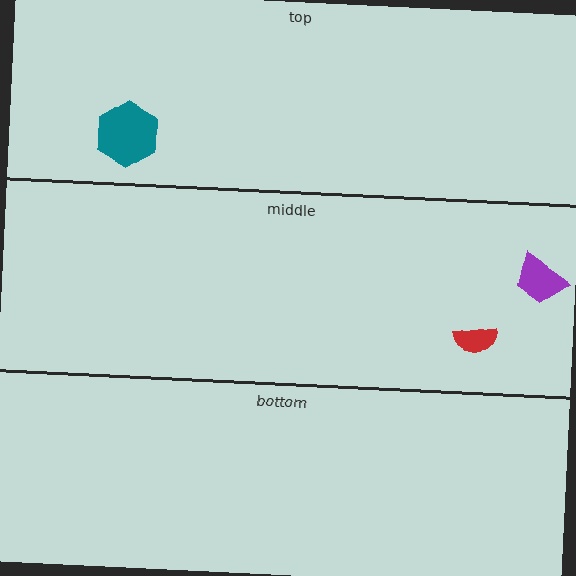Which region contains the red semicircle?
The middle region.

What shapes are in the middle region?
The red semicircle, the purple trapezoid.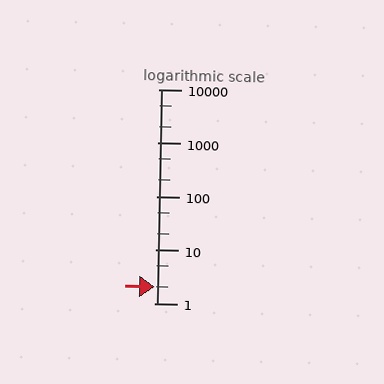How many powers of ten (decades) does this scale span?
The scale spans 4 decades, from 1 to 10000.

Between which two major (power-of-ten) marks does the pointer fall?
The pointer is between 1 and 10.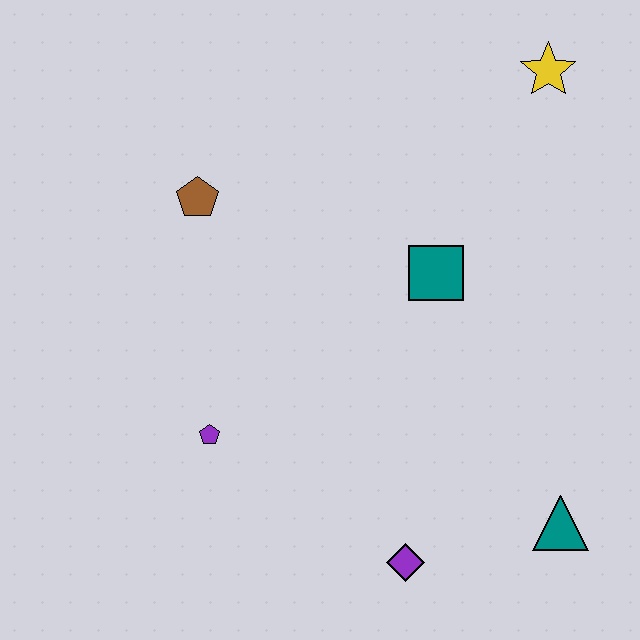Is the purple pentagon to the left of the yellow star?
Yes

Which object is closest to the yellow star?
The teal square is closest to the yellow star.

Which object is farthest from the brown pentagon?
The teal triangle is farthest from the brown pentagon.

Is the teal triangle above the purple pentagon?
No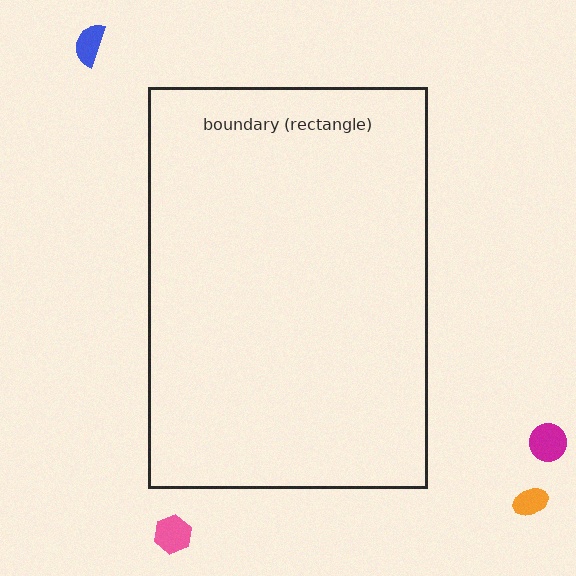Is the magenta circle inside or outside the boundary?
Outside.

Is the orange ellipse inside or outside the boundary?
Outside.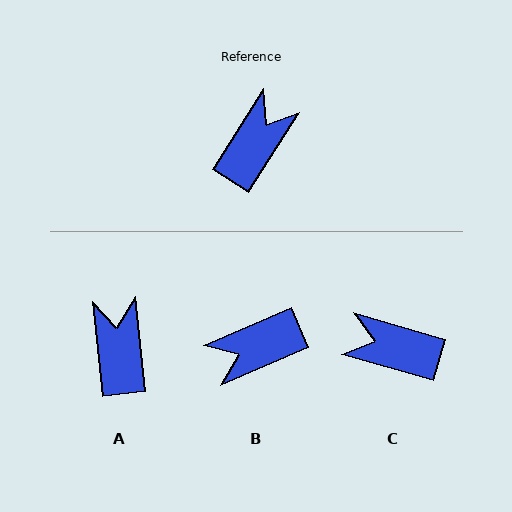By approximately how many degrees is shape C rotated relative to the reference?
Approximately 107 degrees counter-clockwise.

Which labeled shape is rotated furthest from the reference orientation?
B, about 146 degrees away.